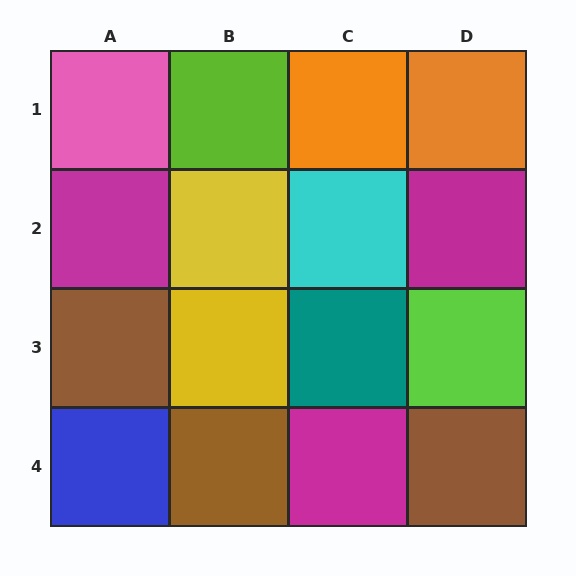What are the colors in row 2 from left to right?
Magenta, yellow, cyan, magenta.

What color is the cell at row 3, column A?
Brown.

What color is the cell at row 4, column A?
Blue.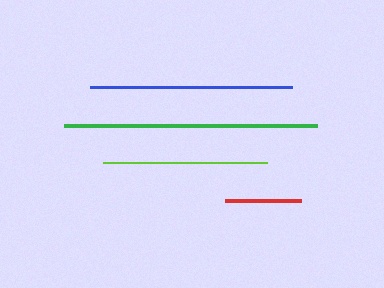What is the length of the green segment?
The green segment is approximately 254 pixels long.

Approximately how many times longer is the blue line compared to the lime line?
The blue line is approximately 1.2 times the length of the lime line.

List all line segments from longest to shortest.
From longest to shortest: green, blue, lime, red.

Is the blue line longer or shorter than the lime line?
The blue line is longer than the lime line.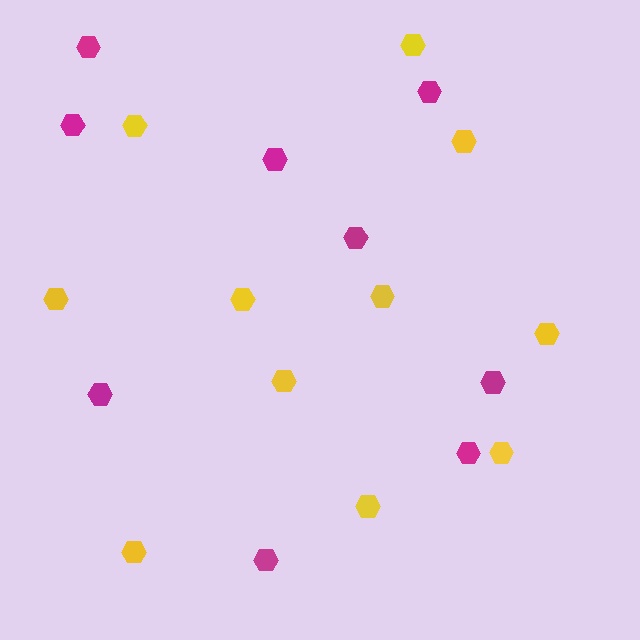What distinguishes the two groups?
There are 2 groups: one group of magenta hexagons (9) and one group of yellow hexagons (11).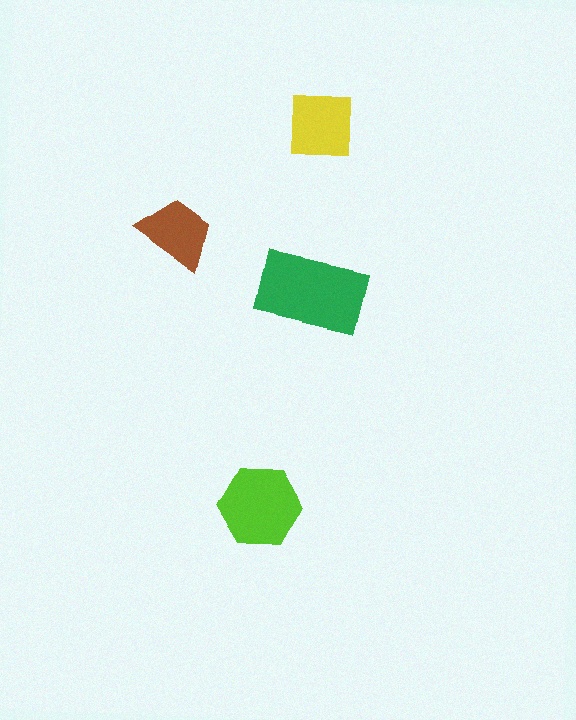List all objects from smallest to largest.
The brown trapezoid, the yellow square, the lime hexagon, the green rectangle.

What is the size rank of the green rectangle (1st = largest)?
1st.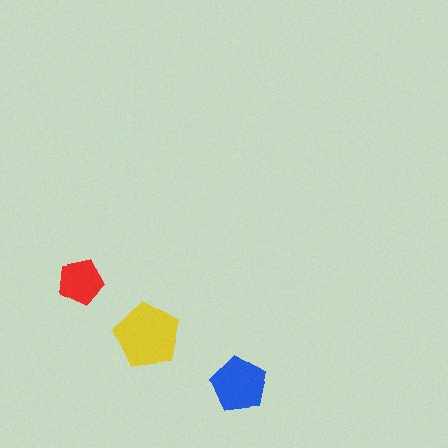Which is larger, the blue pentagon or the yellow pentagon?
The yellow one.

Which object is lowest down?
The blue pentagon is bottommost.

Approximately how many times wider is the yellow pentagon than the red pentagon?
About 1.5 times wider.